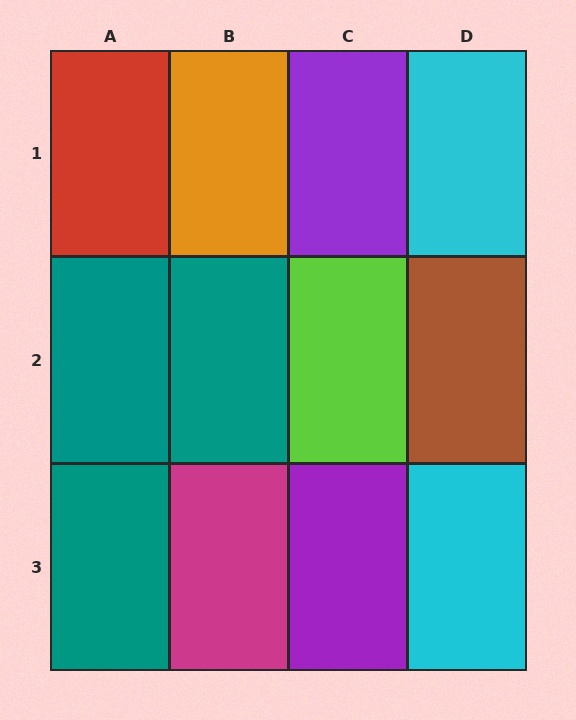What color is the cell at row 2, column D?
Brown.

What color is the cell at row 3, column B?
Magenta.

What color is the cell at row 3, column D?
Cyan.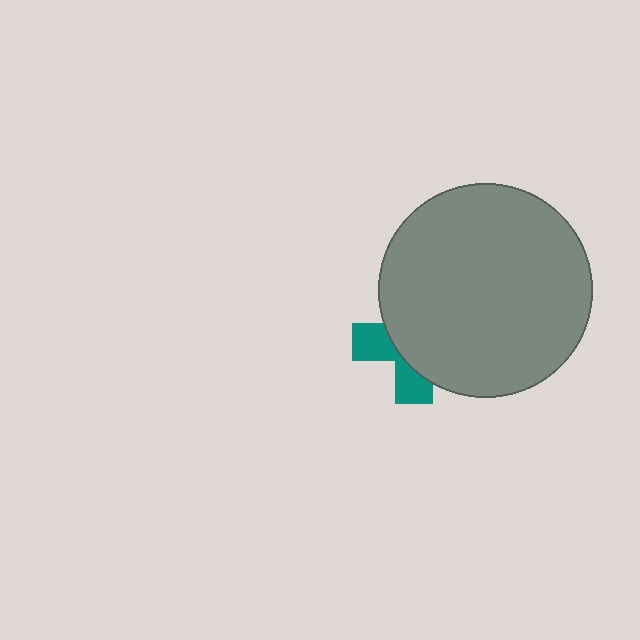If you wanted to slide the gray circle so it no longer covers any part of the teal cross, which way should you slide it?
Slide it right — that is the most direct way to separate the two shapes.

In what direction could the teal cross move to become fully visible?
The teal cross could move left. That would shift it out from behind the gray circle entirely.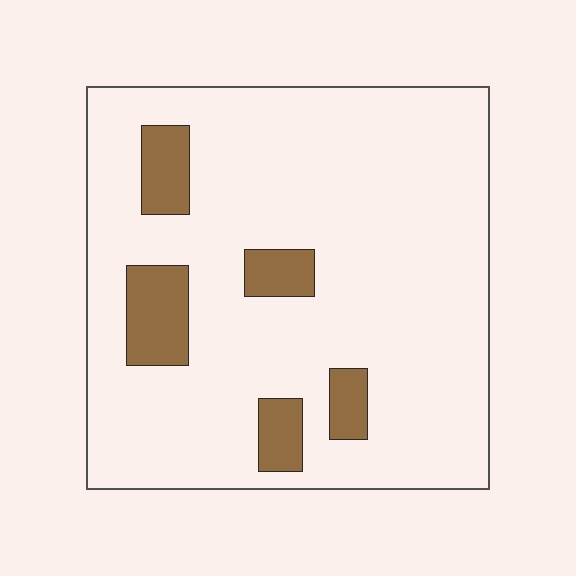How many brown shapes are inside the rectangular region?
5.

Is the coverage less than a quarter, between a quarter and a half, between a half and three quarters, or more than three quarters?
Less than a quarter.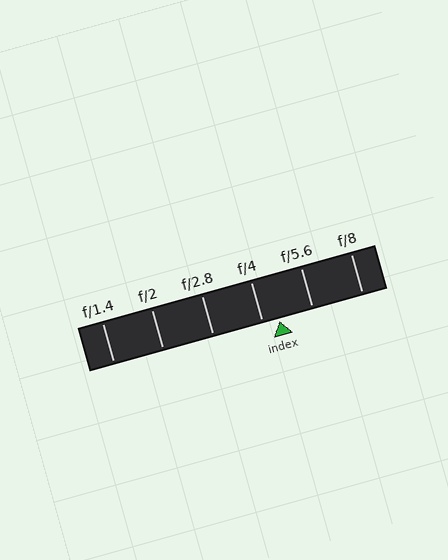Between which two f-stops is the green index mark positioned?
The index mark is between f/4 and f/5.6.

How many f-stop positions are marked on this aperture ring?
There are 6 f-stop positions marked.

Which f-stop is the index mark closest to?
The index mark is closest to f/4.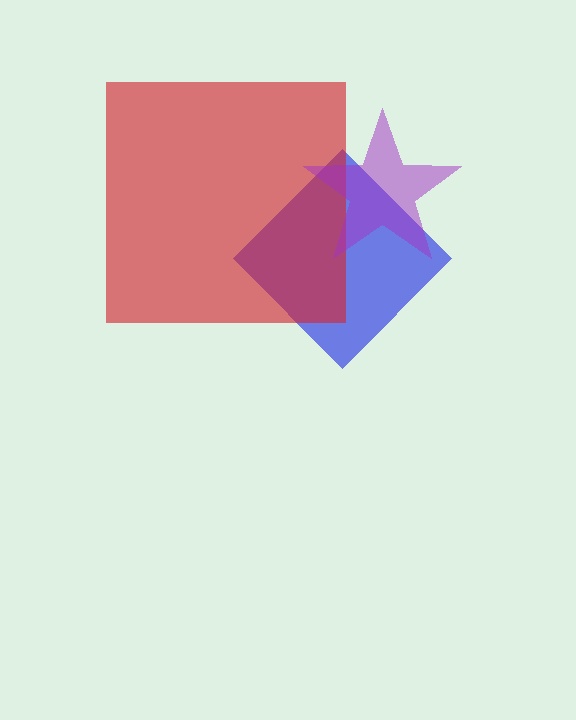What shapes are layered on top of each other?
The layered shapes are: a blue diamond, a red square, a purple star.